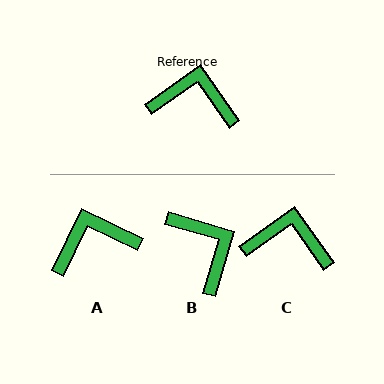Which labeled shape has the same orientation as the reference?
C.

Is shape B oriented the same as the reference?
No, it is off by about 51 degrees.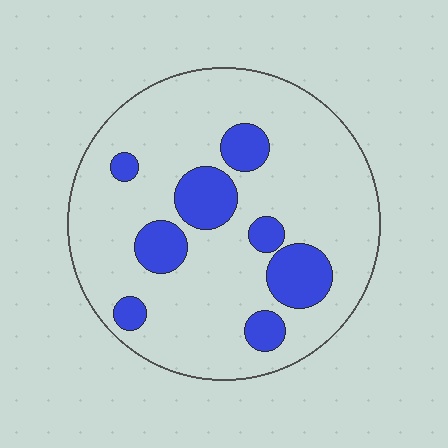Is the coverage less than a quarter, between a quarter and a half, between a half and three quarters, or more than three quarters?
Less than a quarter.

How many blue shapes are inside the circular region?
8.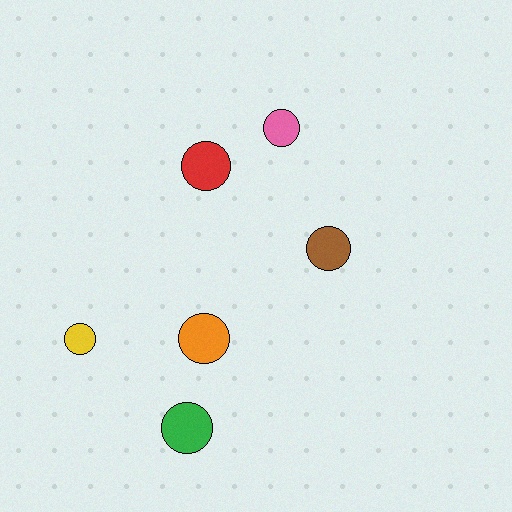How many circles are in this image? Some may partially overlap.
There are 6 circles.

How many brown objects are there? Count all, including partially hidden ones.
There is 1 brown object.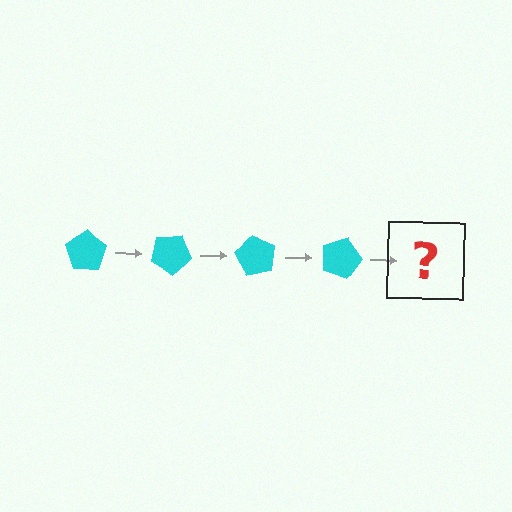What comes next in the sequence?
The next element should be a cyan pentagon rotated 120 degrees.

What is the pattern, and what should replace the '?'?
The pattern is that the pentagon rotates 30 degrees each step. The '?' should be a cyan pentagon rotated 120 degrees.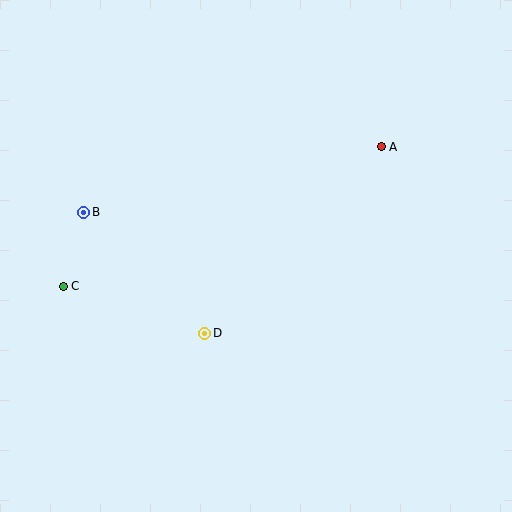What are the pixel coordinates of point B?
Point B is at (84, 212).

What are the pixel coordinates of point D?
Point D is at (205, 333).